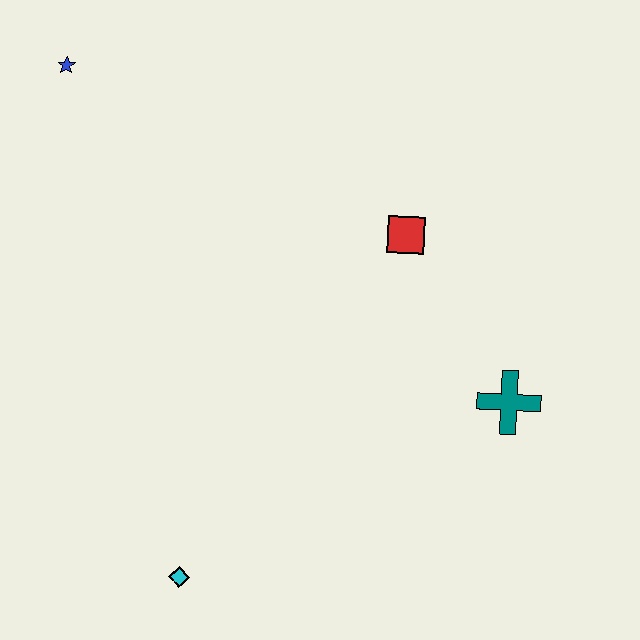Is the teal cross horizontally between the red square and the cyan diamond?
No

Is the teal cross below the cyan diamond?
No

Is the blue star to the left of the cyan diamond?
Yes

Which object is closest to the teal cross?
The red square is closest to the teal cross.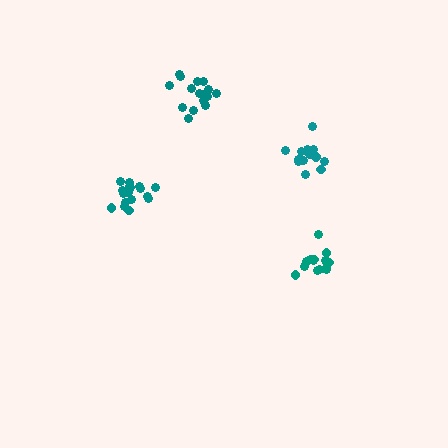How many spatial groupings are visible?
There are 4 spatial groupings.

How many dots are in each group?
Group 1: 17 dots, Group 2: 16 dots, Group 3: 13 dots, Group 4: 14 dots (60 total).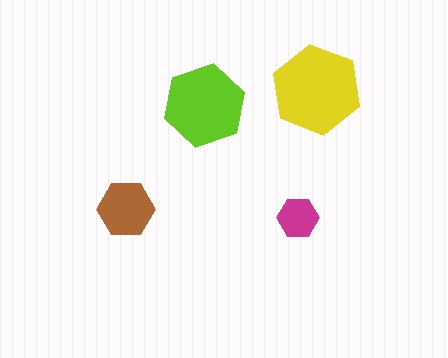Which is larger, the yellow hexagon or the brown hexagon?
The yellow one.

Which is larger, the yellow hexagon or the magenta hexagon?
The yellow one.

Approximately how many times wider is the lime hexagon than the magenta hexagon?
About 2 times wider.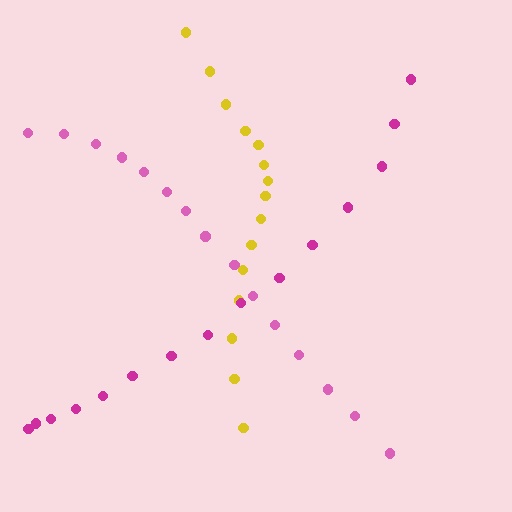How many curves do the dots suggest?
There are 3 distinct paths.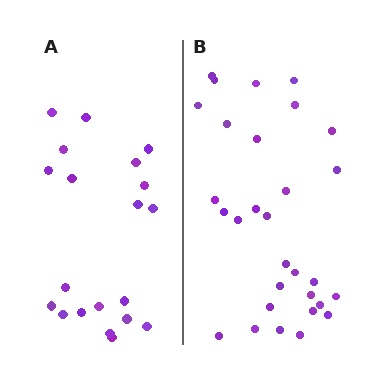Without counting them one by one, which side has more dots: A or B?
Region B (the right region) has more dots.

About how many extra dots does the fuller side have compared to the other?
Region B has roughly 10 or so more dots than region A.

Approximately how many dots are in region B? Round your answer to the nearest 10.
About 30 dots.